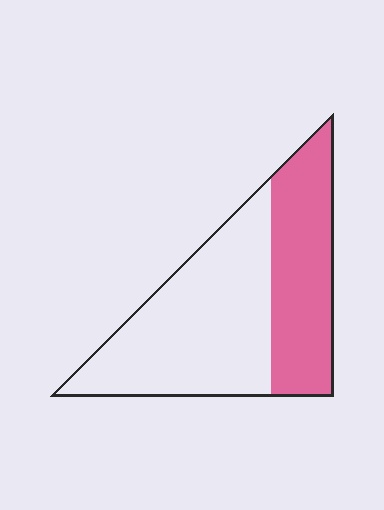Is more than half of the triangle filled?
No.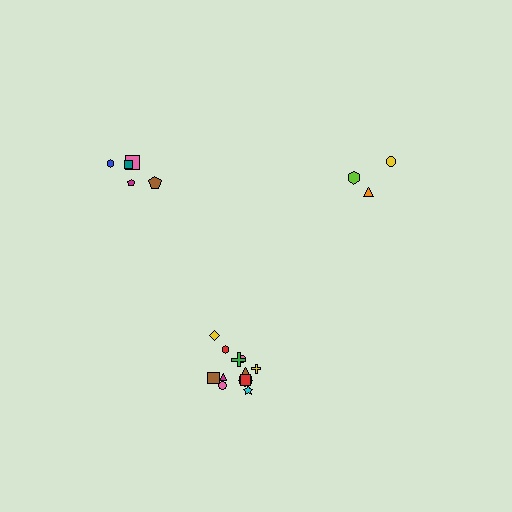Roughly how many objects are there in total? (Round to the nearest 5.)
Roughly 20 objects in total.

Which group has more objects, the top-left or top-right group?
The top-left group.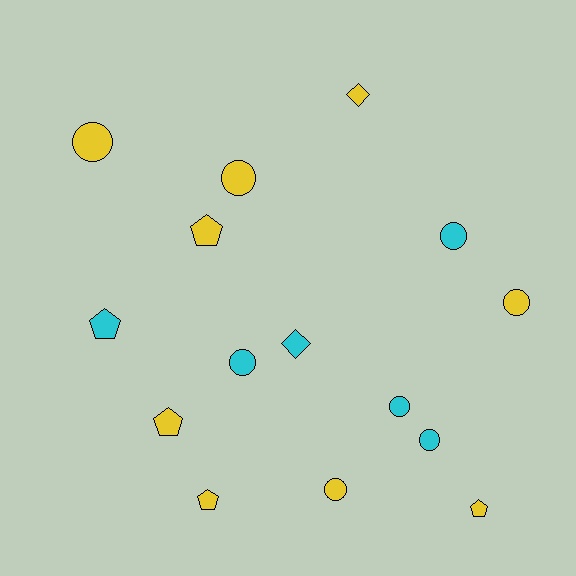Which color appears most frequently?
Yellow, with 9 objects.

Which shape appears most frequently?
Circle, with 8 objects.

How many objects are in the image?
There are 15 objects.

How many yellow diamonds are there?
There is 1 yellow diamond.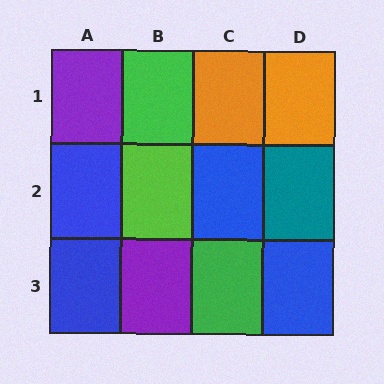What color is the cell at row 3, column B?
Purple.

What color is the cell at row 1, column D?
Orange.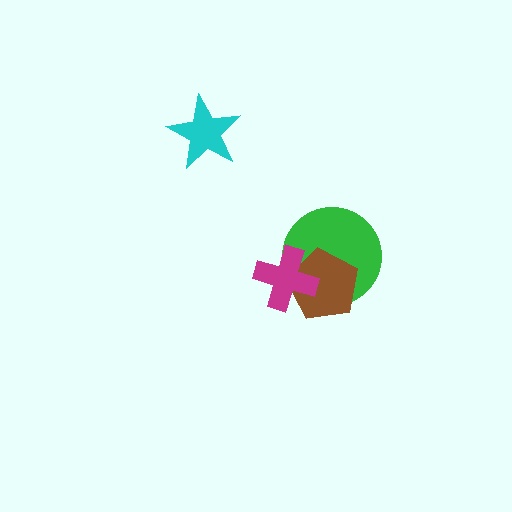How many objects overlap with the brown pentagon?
2 objects overlap with the brown pentagon.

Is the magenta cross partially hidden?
No, no other shape covers it.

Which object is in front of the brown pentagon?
The magenta cross is in front of the brown pentagon.